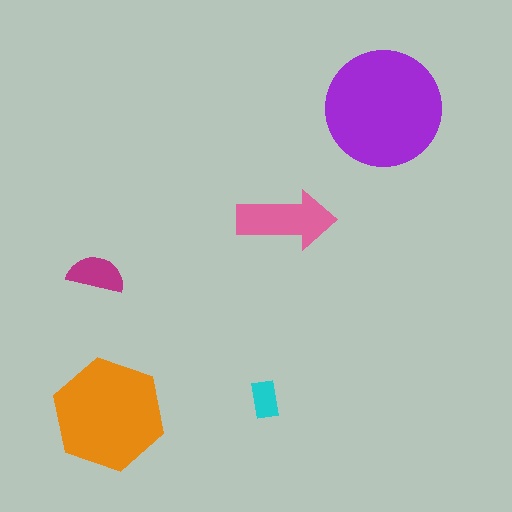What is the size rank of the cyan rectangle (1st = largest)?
5th.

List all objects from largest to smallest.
The purple circle, the orange hexagon, the pink arrow, the magenta semicircle, the cyan rectangle.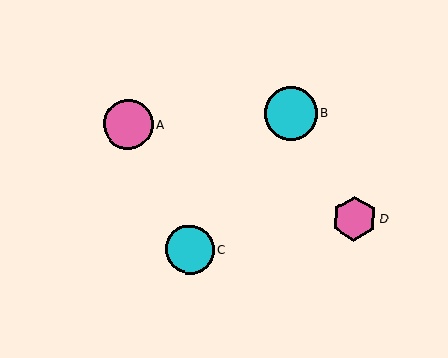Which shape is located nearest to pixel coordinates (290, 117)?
The cyan circle (labeled B) at (291, 113) is nearest to that location.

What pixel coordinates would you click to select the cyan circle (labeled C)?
Click at (190, 250) to select the cyan circle C.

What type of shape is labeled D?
Shape D is a pink hexagon.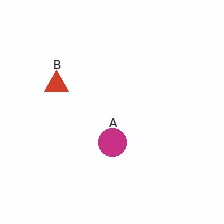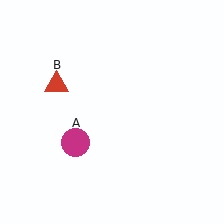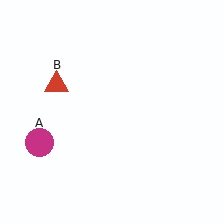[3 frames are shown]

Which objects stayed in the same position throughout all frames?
Red triangle (object B) remained stationary.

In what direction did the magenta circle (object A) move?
The magenta circle (object A) moved left.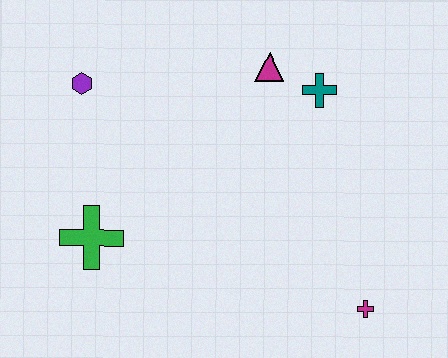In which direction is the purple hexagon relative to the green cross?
The purple hexagon is above the green cross.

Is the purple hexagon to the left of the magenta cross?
Yes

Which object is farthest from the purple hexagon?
The magenta cross is farthest from the purple hexagon.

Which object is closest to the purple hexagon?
The green cross is closest to the purple hexagon.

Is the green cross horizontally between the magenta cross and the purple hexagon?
Yes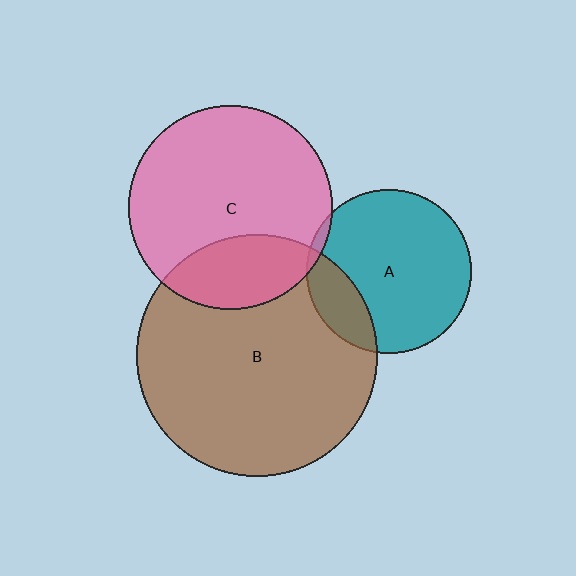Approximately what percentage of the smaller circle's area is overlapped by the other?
Approximately 20%.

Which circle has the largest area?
Circle B (brown).